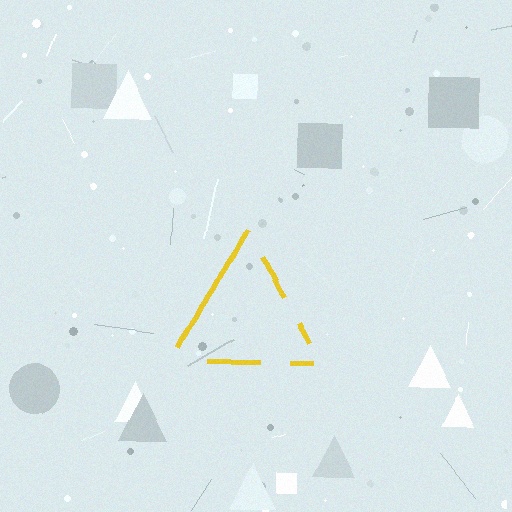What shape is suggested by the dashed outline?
The dashed outline suggests a triangle.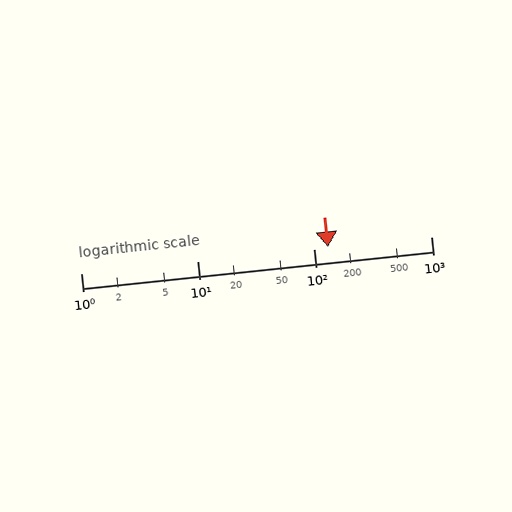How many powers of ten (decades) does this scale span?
The scale spans 3 decades, from 1 to 1000.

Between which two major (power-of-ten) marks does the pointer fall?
The pointer is between 100 and 1000.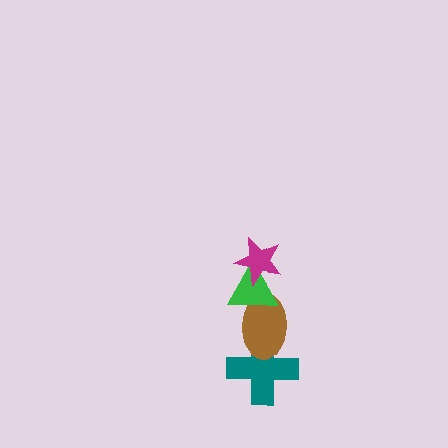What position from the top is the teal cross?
The teal cross is 4th from the top.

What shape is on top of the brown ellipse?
The green triangle is on top of the brown ellipse.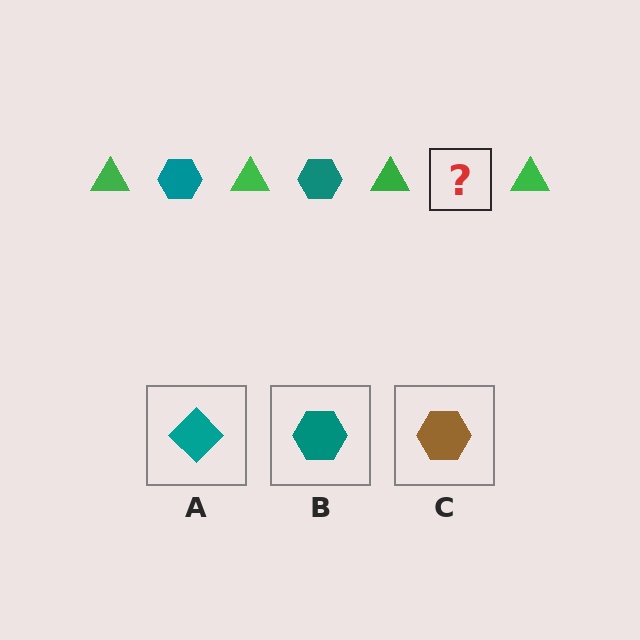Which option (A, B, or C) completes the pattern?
B.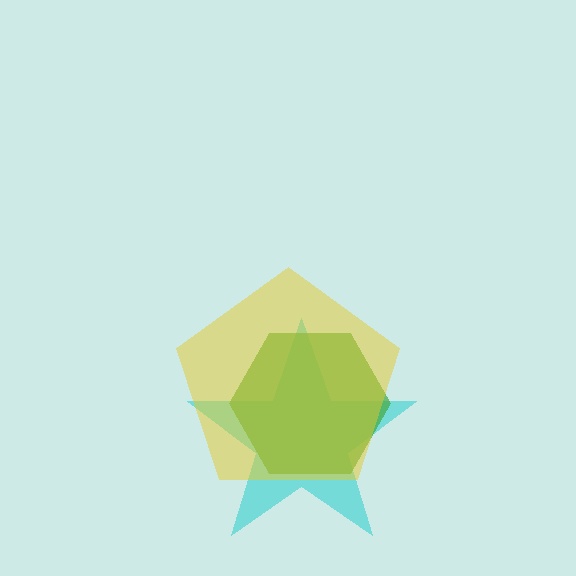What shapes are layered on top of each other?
The layered shapes are: a cyan star, a green hexagon, a yellow pentagon.